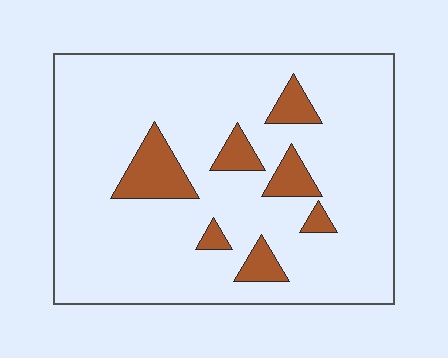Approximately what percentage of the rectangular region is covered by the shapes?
Approximately 15%.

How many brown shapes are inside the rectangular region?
7.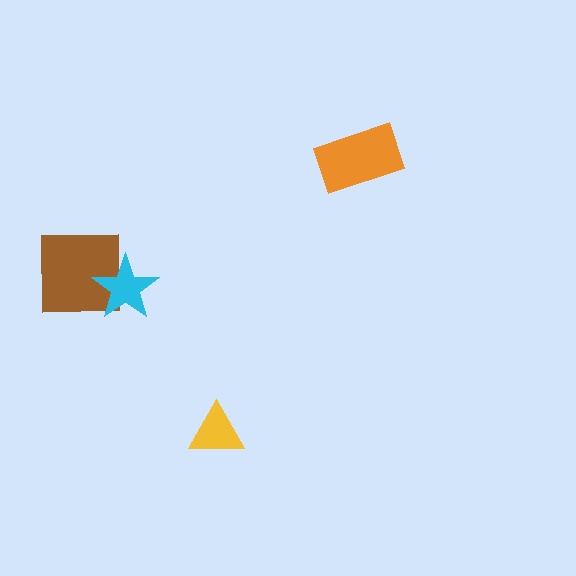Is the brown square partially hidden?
Yes, it is partially covered by another shape.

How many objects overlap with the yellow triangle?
0 objects overlap with the yellow triangle.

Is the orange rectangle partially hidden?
No, no other shape covers it.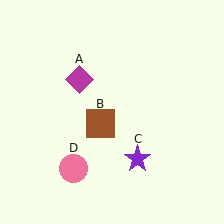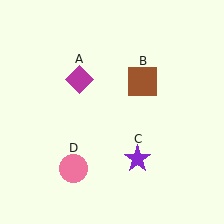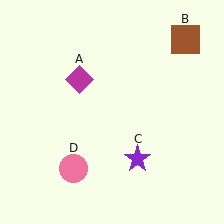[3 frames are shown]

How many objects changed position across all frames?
1 object changed position: brown square (object B).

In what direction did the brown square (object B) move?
The brown square (object B) moved up and to the right.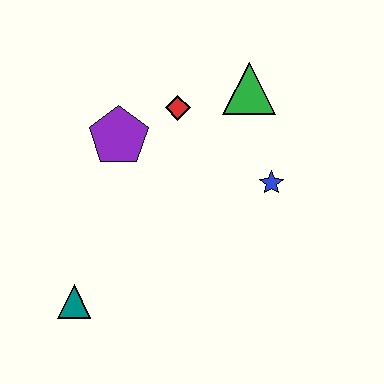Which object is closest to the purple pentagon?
The red diamond is closest to the purple pentagon.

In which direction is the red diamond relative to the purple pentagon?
The red diamond is to the right of the purple pentagon.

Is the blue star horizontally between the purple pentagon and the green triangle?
No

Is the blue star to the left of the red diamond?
No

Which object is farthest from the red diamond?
The teal triangle is farthest from the red diamond.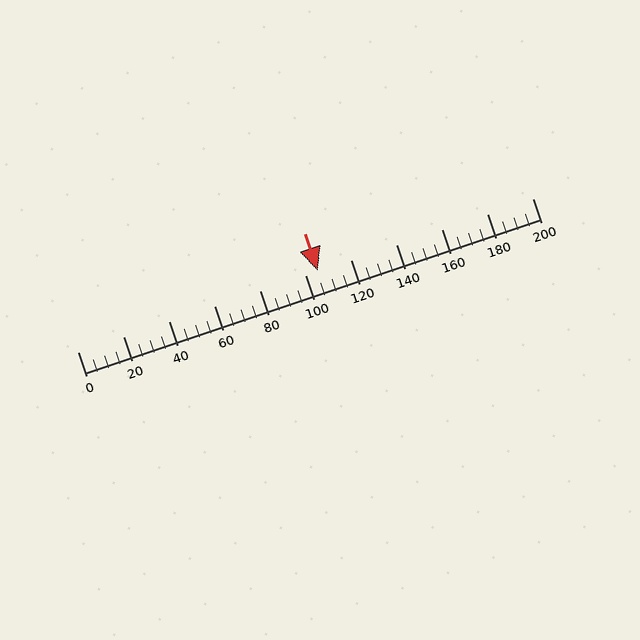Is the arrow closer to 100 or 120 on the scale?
The arrow is closer to 100.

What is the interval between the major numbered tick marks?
The major tick marks are spaced 20 units apart.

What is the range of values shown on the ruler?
The ruler shows values from 0 to 200.